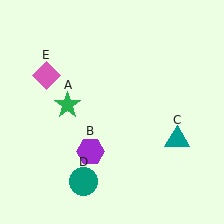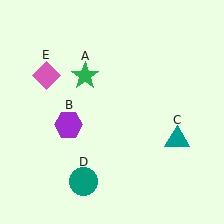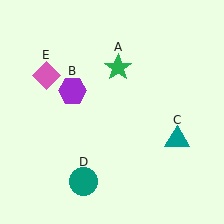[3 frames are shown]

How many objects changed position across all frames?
2 objects changed position: green star (object A), purple hexagon (object B).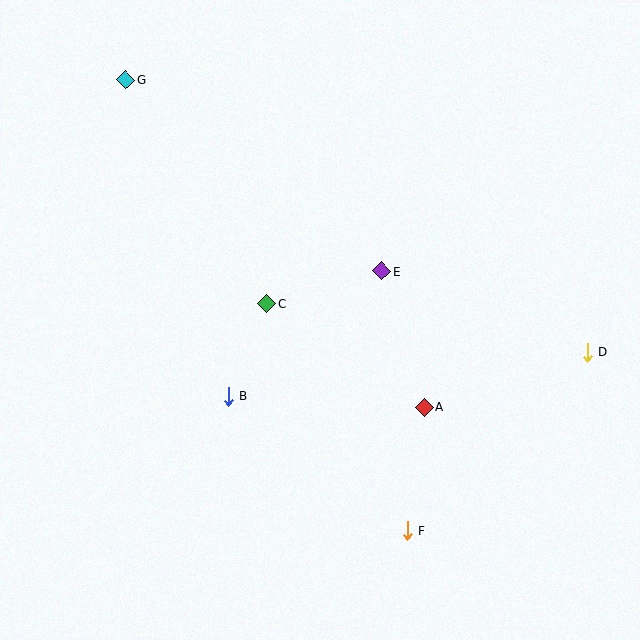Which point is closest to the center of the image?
Point C at (267, 304) is closest to the center.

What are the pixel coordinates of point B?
Point B is at (229, 396).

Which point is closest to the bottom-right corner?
Point F is closest to the bottom-right corner.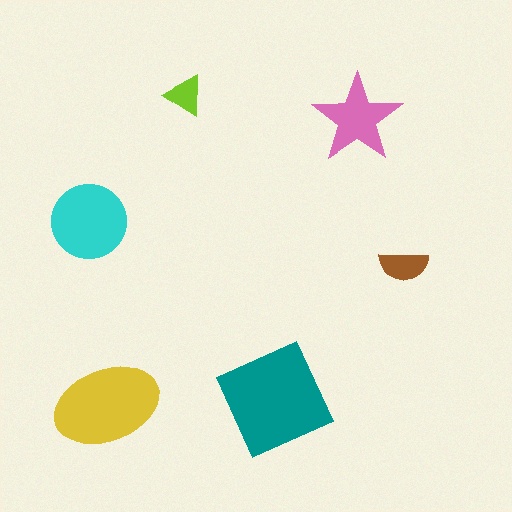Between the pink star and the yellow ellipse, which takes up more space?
The yellow ellipse.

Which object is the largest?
The teal square.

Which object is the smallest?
The lime triangle.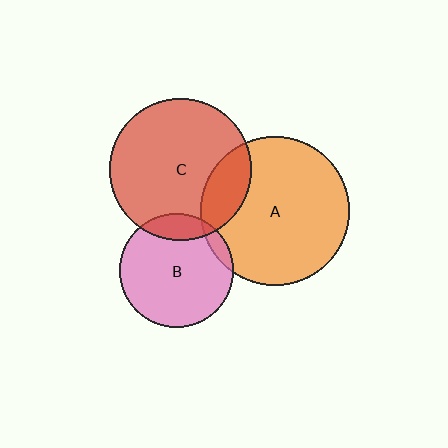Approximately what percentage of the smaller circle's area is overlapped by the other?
Approximately 20%.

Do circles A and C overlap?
Yes.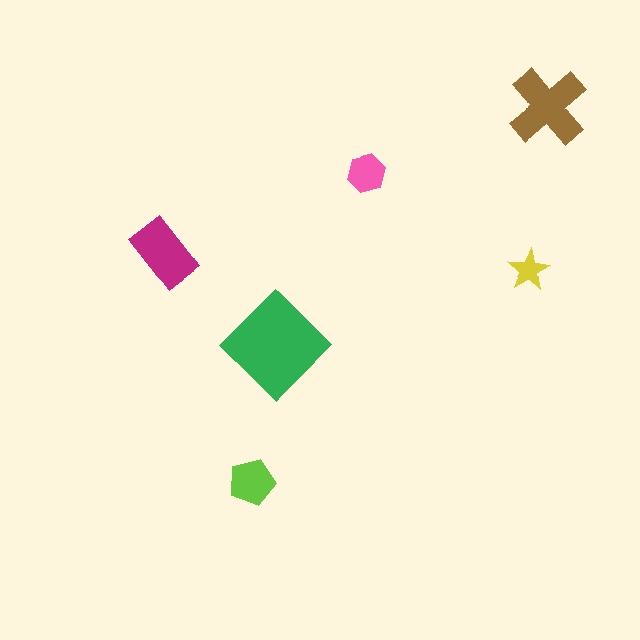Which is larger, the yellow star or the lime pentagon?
The lime pentagon.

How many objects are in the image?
There are 6 objects in the image.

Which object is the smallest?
The yellow star.